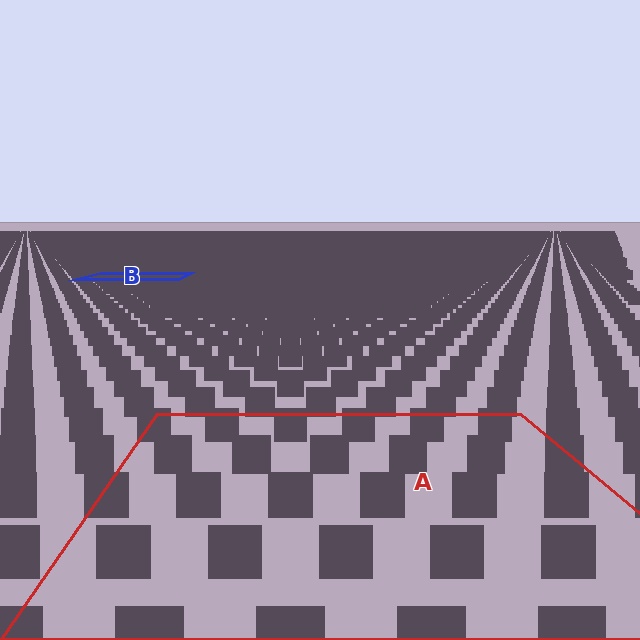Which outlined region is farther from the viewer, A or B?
Region B is farther from the viewer — the texture elements inside it appear smaller and more densely packed.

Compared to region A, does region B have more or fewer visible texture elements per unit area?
Region B has more texture elements per unit area — they are packed more densely because it is farther away.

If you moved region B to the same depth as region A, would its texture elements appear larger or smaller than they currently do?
They would appear larger. At a closer depth, the same texture elements are projected at a bigger on-screen size.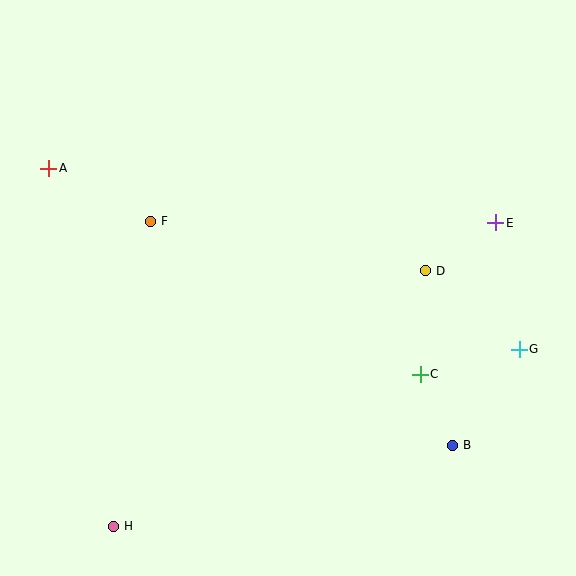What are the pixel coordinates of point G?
Point G is at (519, 349).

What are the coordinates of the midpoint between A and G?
The midpoint between A and G is at (284, 259).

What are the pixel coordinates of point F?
Point F is at (151, 221).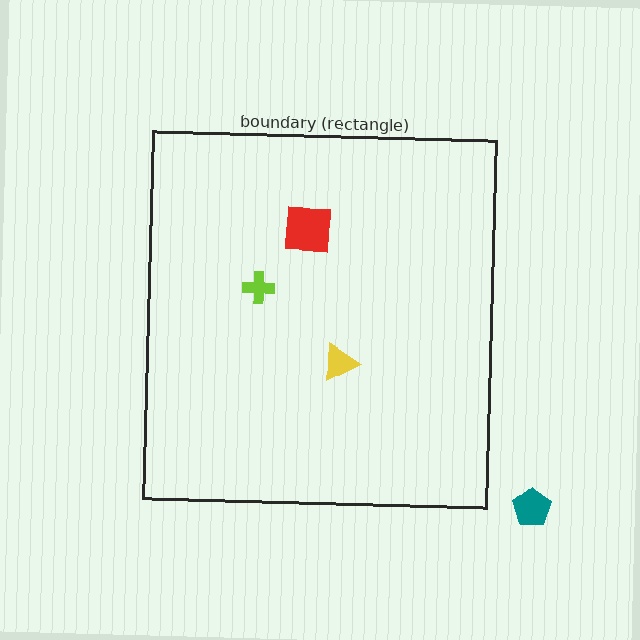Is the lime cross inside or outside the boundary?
Inside.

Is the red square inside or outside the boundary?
Inside.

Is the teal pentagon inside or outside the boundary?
Outside.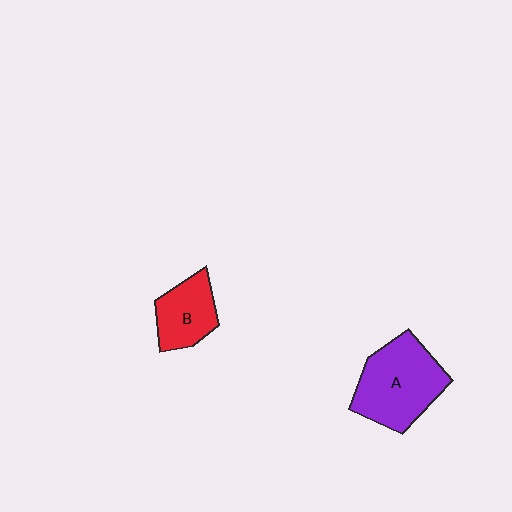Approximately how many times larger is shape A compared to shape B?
Approximately 1.7 times.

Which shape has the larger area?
Shape A (purple).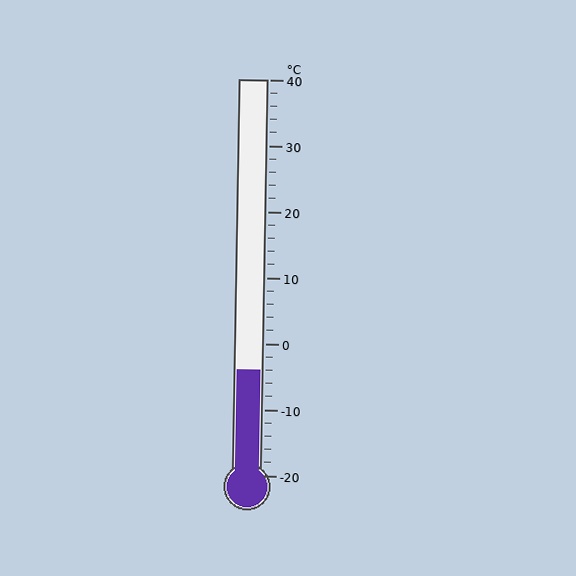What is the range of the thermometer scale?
The thermometer scale ranges from -20°C to 40°C.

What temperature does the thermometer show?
The thermometer shows approximately -4°C.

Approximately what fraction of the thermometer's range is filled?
The thermometer is filled to approximately 25% of its range.